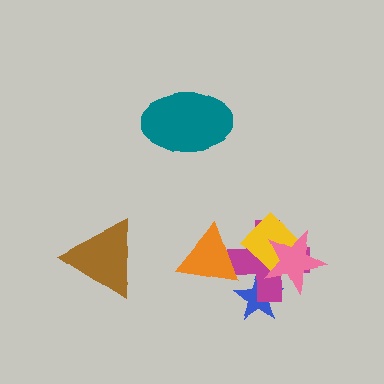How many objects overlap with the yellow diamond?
2 objects overlap with the yellow diamond.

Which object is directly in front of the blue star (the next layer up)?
The magenta cross is directly in front of the blue star.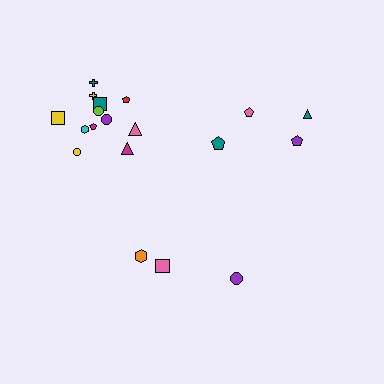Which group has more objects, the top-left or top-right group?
The top-left group.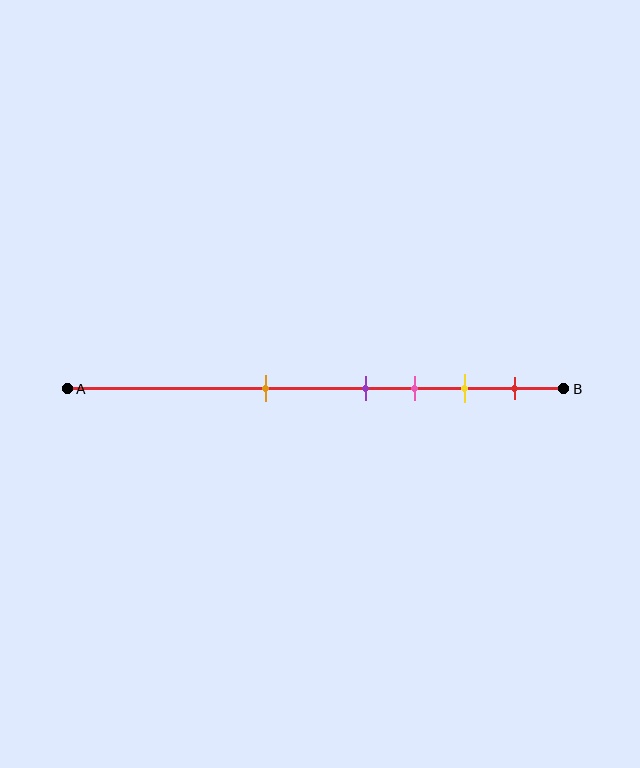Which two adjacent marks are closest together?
The purple and pink marks are the closest adjacent pair.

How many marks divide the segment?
There are 5 marks dividing the segment.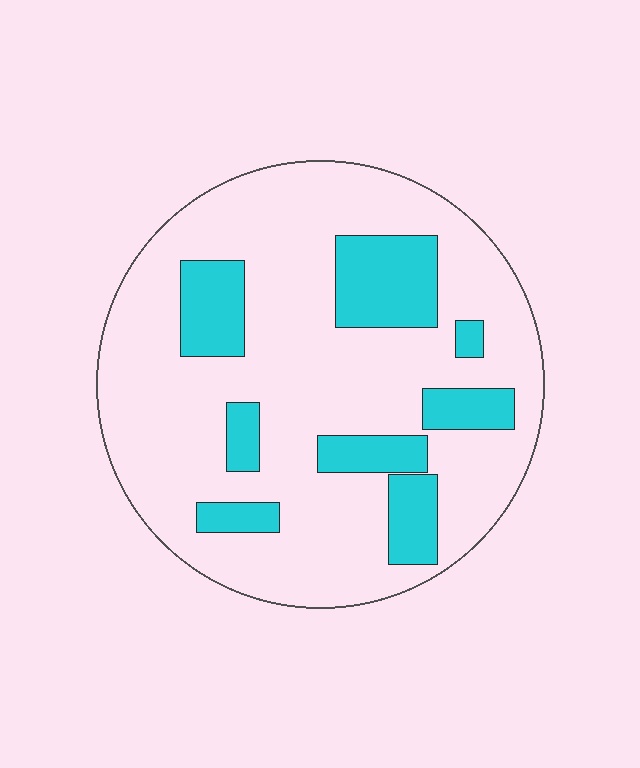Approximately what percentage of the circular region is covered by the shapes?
Approximately 20%.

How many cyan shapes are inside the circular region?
8.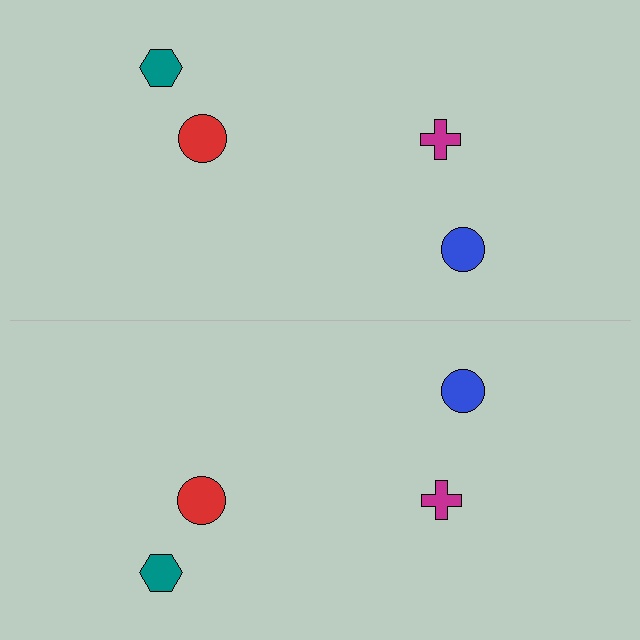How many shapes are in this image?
There are 8 shapes in this image.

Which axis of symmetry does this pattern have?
The pattern has a horizontal axis of symmetry running through the center of the image.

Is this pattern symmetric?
Yes, this pattern has bilateral (reflection) symmetry.